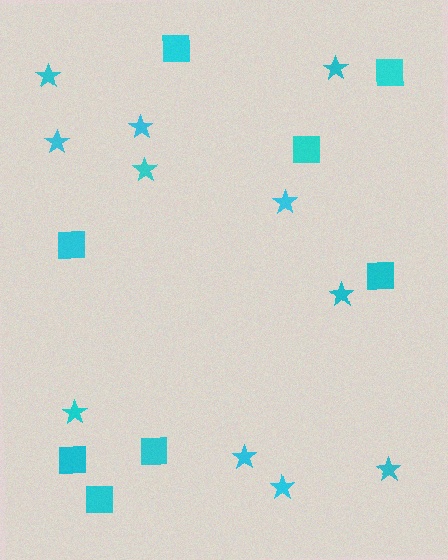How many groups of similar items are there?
There are 2 groups: one group of squares (8) and one group of stars (11).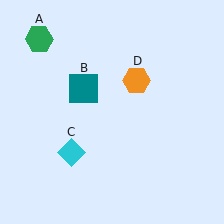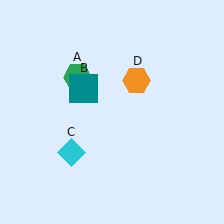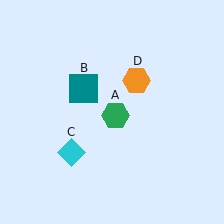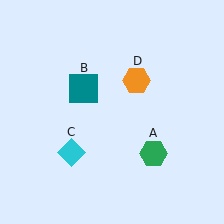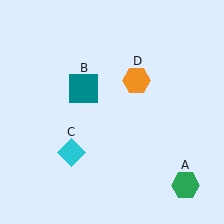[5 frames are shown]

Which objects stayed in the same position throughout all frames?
Teal square (object B) and cyan diamond (object C) and orange hexagon (object D) remained stationary.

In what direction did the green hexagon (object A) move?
The green hexagon (object A) moved down and to the right.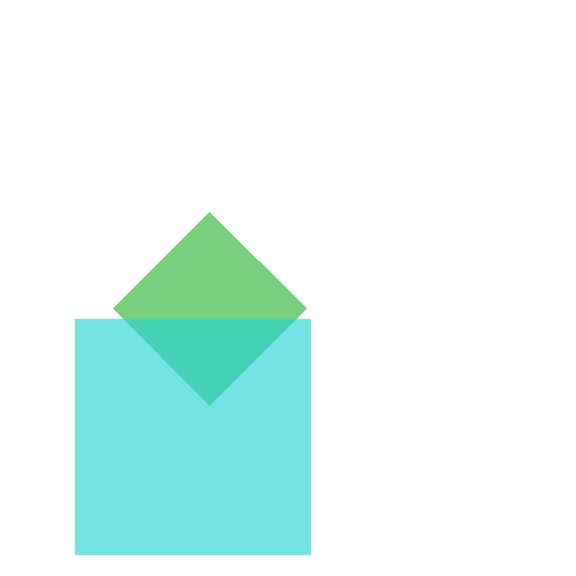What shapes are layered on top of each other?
The layered shapes are: a green diamond, a cyan square.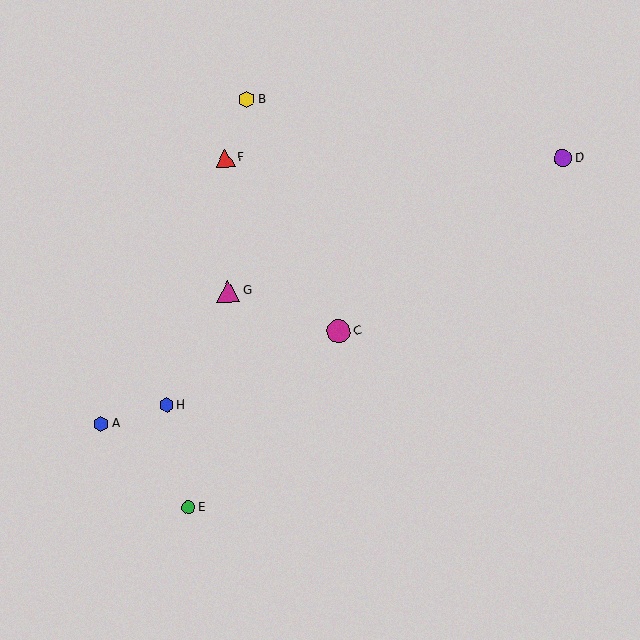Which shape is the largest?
The magenta circle (labeled C) is the largest.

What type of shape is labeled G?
Shape G is a magenta triangle.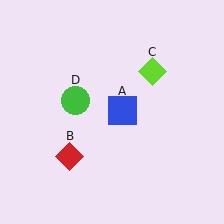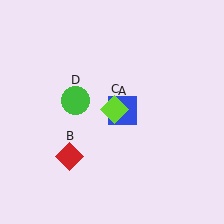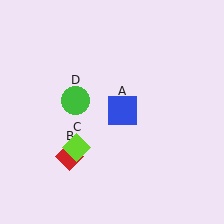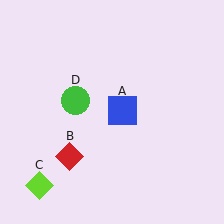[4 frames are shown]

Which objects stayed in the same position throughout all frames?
Blue square (object A) and red diamond (object B) and green circle (object D) remained stationary.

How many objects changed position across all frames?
1 object changed position: lime diamond (object C).